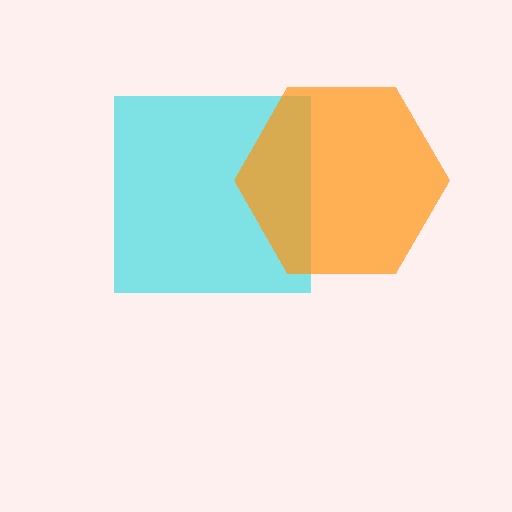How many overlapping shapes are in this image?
There are 2 overlapping shapes in the image.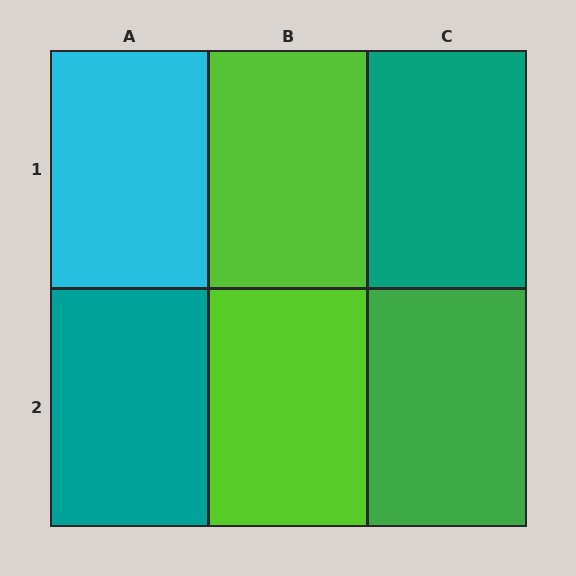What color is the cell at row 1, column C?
Teal.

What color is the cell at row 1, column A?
Cyan.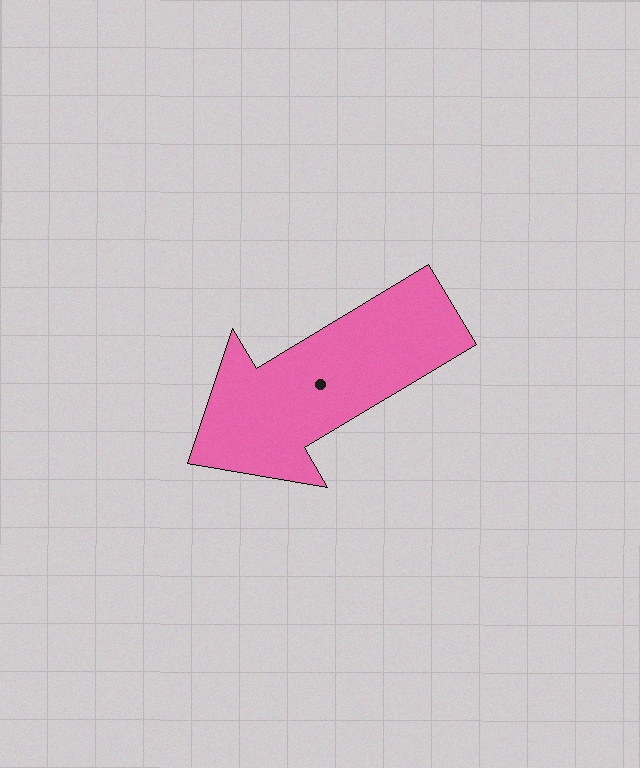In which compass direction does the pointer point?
Southwest.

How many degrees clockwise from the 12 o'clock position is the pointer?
Approximately 239 degrees.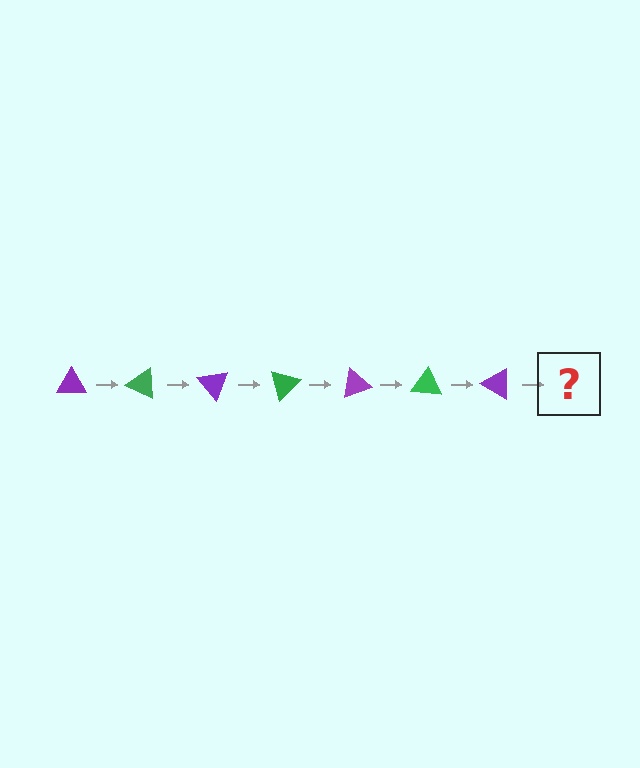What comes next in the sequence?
The next element should be a green triangle, rotated 175 degrees from the start.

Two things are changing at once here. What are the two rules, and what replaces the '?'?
The two rules are that it rotates 25 degrees each step and the color cycles through purple and green. The '?' should be a green triangle, rotated 175 degrees from the start.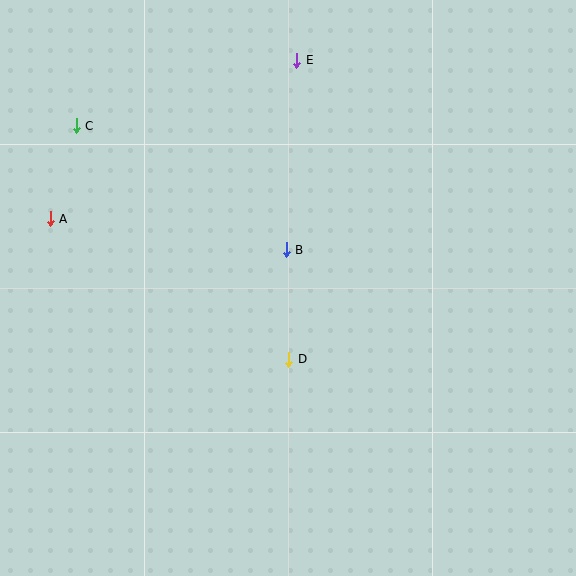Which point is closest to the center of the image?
Point B at (286, 250) is closest to the center.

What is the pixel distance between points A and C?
The distance between A and C is 96 pixels.